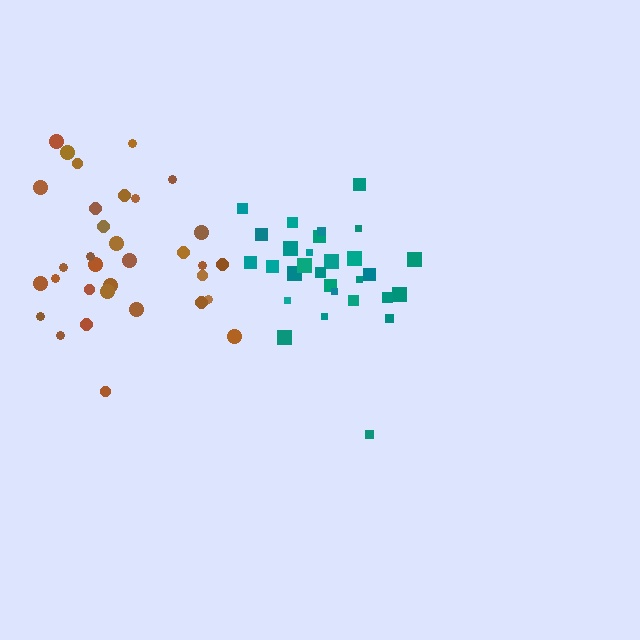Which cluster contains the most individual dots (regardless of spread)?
Brown (33).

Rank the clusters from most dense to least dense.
brown, teal.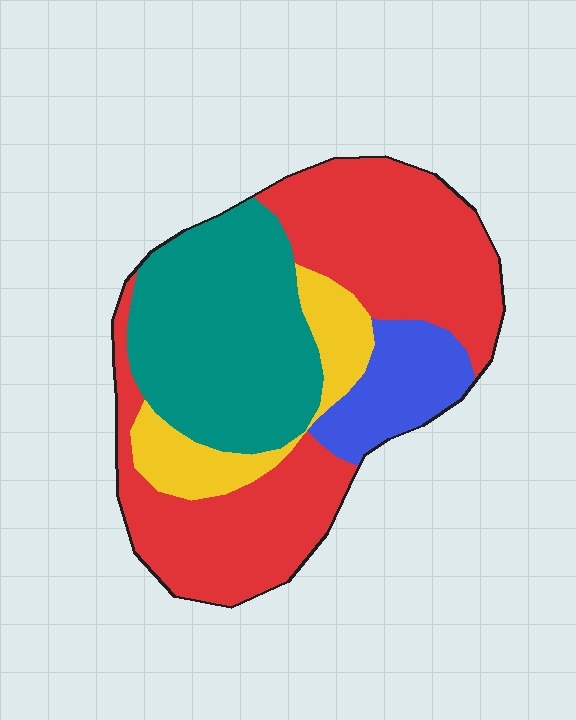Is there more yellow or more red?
Red.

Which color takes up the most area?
Red, at roughly 45%.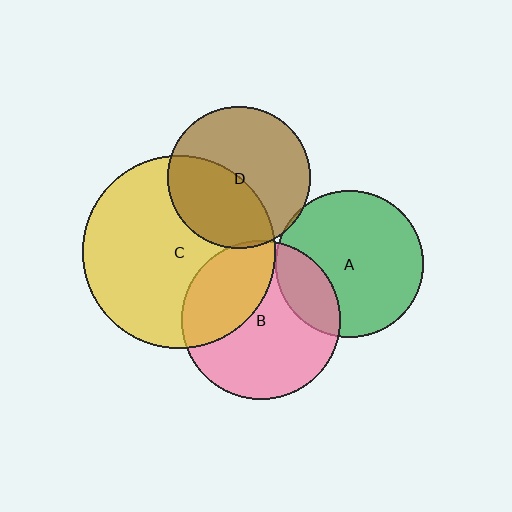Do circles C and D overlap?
Yes.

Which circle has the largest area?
Circle C (yellow).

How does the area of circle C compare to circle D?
Approximately 1.8 times.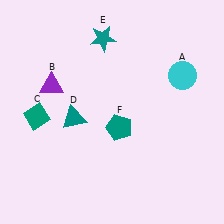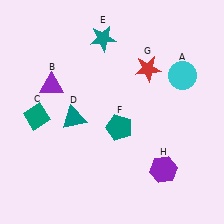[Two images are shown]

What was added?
A red star (G), a purple hexagon (H) were added in Image 2.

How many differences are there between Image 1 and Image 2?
There are 2 differences between the two images.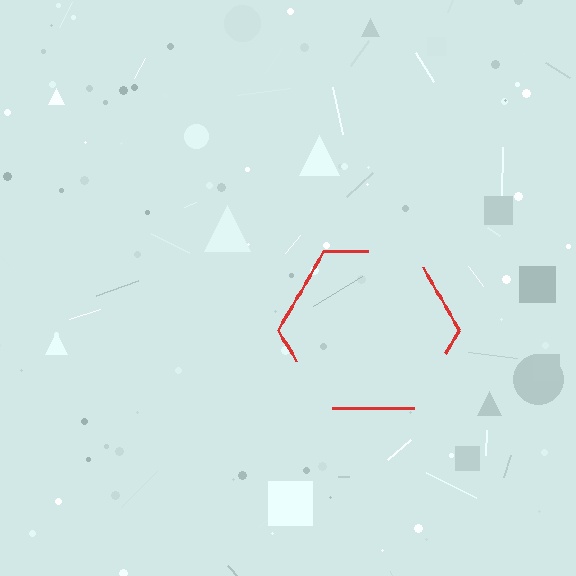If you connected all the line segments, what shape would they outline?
They would outline a hexagon.